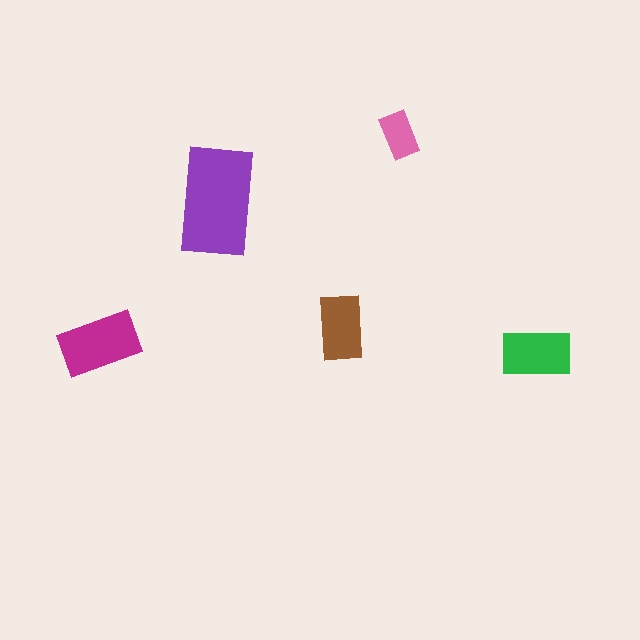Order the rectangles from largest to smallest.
the purple one, the magenta one, the green one, the brown one, the pink one.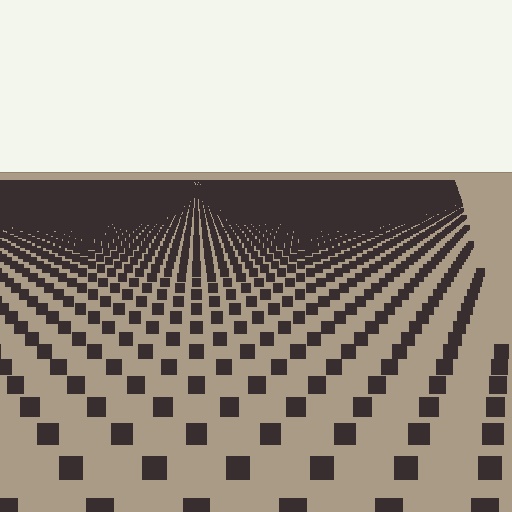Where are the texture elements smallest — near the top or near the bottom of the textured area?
Near the top.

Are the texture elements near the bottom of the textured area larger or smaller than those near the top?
Larger. Near the bottom, elements are closer to the viewer and appear at a bigger on-screen size.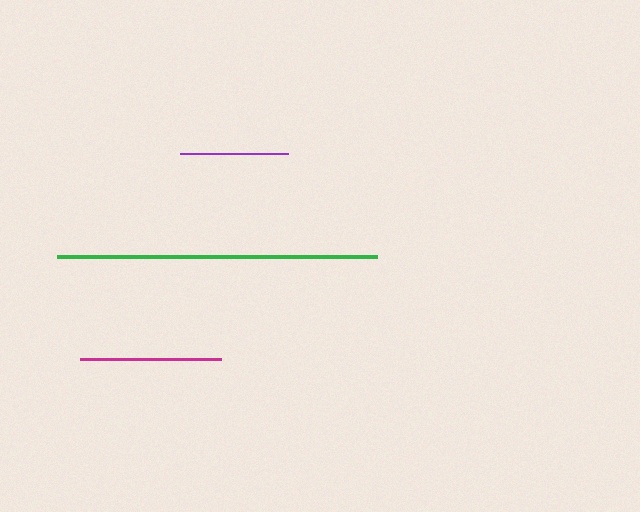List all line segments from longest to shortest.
From longest to shortest: green, magenta, purple.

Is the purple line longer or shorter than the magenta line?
The magenta line is longer than the purple line.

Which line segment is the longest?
The green line is the longest at approximately 320 pixels.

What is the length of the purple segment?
The purple segment is approximately 108 pixels long.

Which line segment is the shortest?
The purple line is the shortest at approximately 108 pixels.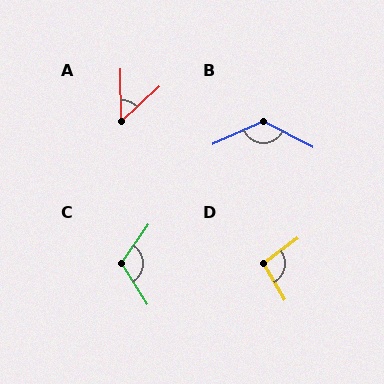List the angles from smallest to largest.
A (48°), D (96°), C (112°), B (128°).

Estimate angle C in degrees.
Approximately 112 degrees.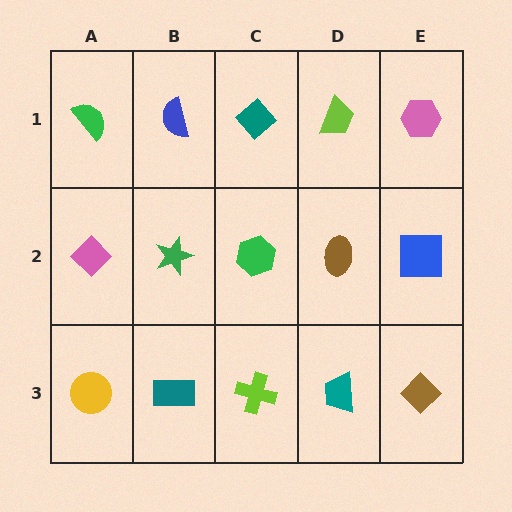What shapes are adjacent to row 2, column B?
A blue semicircle (row 1, column B), a teal rectangle (row 3, column B), a pink diamond (row 2, column A), a green hexagon (row 2, column C).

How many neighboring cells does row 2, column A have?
3.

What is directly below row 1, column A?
A pink diamond.